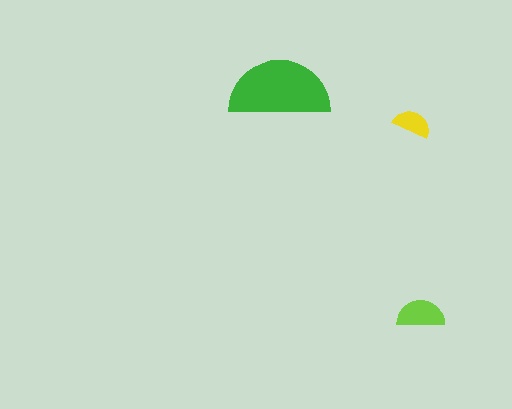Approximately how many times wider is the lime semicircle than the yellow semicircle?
About 1.5 times wider.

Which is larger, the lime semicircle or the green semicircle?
The green one.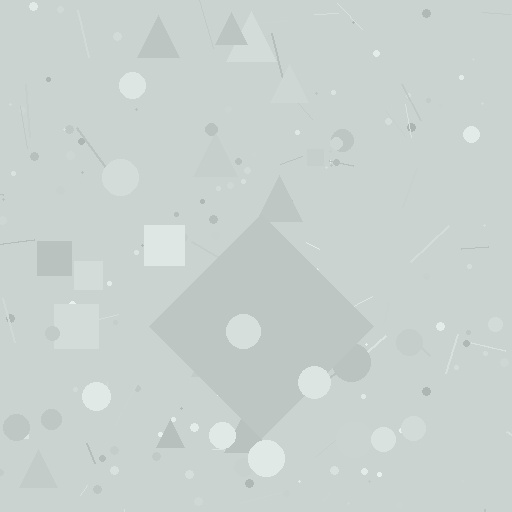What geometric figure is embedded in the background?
A diamond is embedded in the background.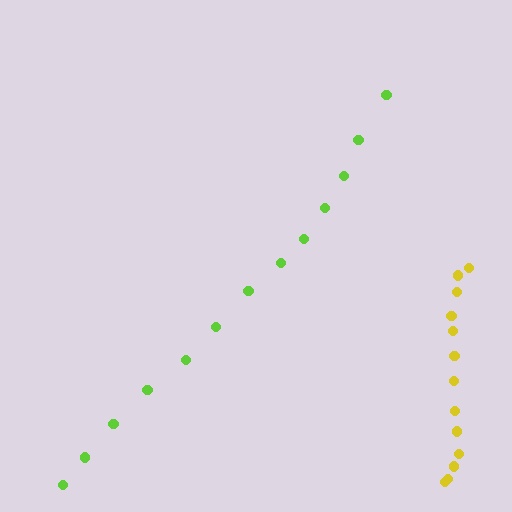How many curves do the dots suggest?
There are 2 distinct paths.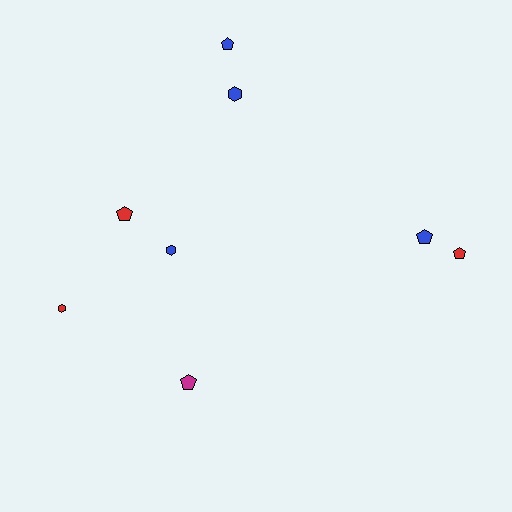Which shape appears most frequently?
Pentagon, with 5 objects.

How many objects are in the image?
There are 8 objects.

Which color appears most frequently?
Blue, with 4 objects.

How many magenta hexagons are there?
There are no magenta hexagons.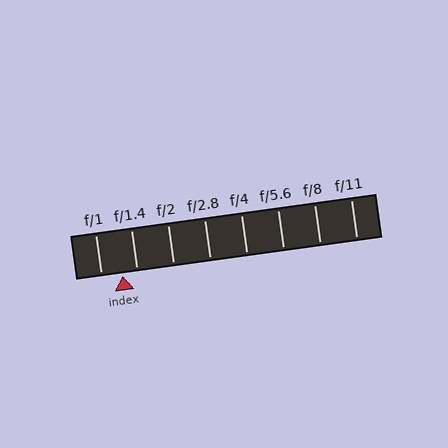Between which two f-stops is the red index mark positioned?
The index mark is between f/1 and f/1.4.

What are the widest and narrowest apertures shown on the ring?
The widest aperture shown is f/1 and the narrowest is f/11.